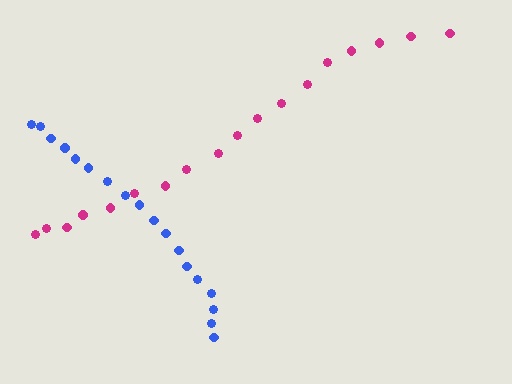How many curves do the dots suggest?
There are 2 distinct paths.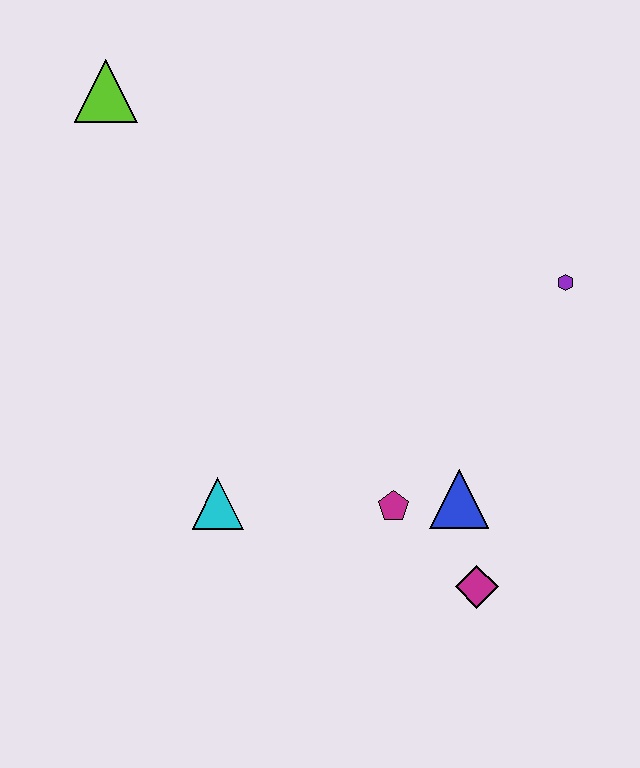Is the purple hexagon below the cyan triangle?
No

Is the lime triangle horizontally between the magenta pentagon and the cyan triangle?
No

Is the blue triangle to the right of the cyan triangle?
Yes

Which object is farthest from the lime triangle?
The magenta diamond is farthest from the lime triangle.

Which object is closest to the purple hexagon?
The blue triangle is closest to the purple hexagon.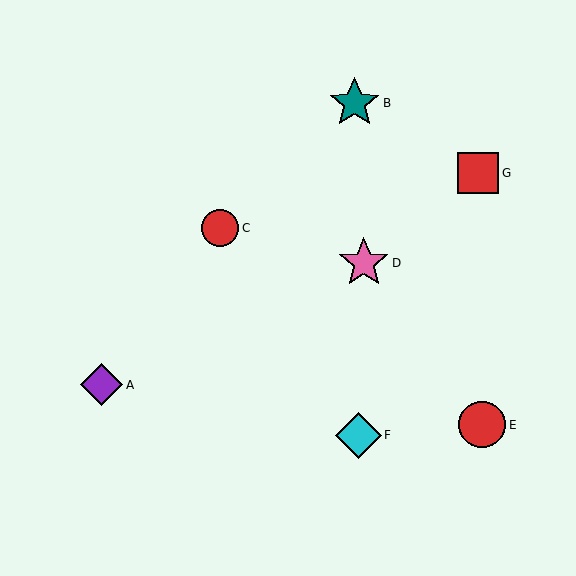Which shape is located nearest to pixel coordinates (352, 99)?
The teal star (labeled B) at (355, 103) is nearest to that location.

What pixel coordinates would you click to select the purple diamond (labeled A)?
Click at (102, 385) to select the purple diamond A.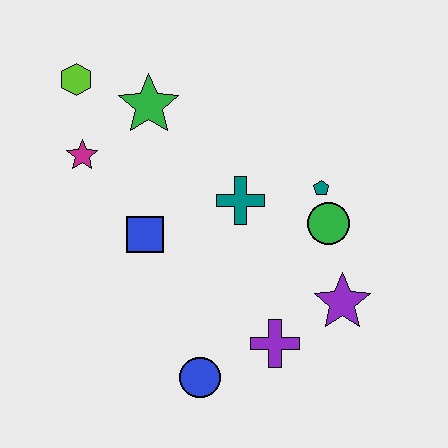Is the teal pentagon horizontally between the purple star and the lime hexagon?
Yes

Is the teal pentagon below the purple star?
No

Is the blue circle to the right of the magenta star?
Yes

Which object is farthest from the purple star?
The lime hexagon is farthest from the purple star.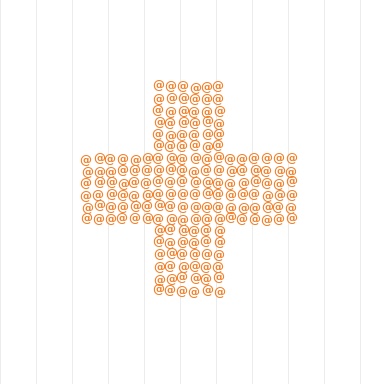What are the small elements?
The small elements are at signs.